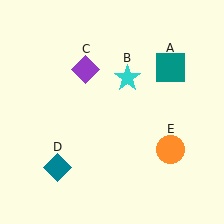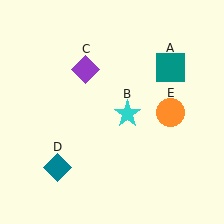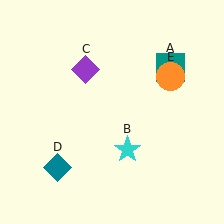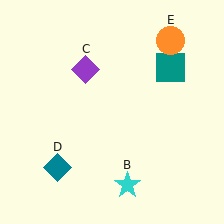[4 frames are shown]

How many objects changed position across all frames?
2 objects changed position: cyan star (object B), orange circle (object E).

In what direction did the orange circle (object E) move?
The orange circle (object E) moved up.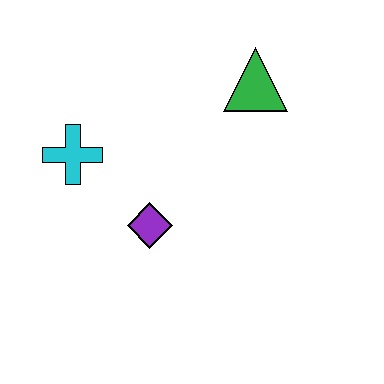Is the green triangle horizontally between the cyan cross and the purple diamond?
No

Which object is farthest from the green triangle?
The cyan cross is farthest from the green triangle.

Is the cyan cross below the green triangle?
Yes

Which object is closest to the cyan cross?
The purple diamond is closest to the cyan cross.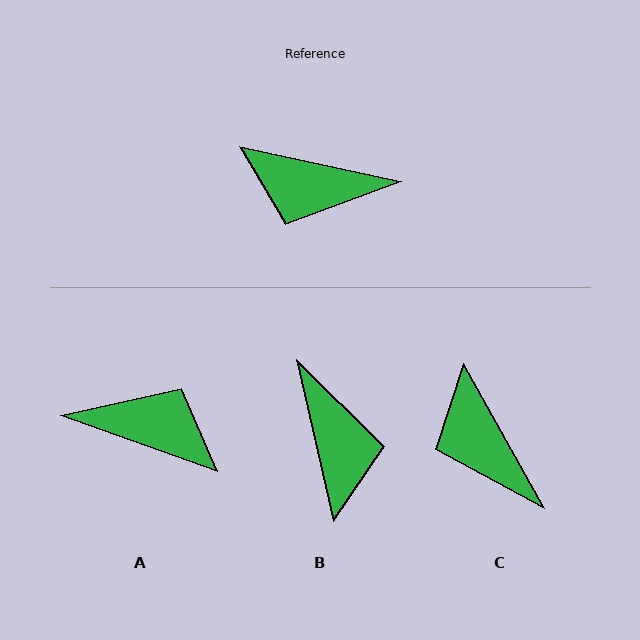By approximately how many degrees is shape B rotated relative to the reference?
Approximately 115 degrees counter-clockwise.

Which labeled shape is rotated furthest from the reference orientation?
A, about 173 degrees away.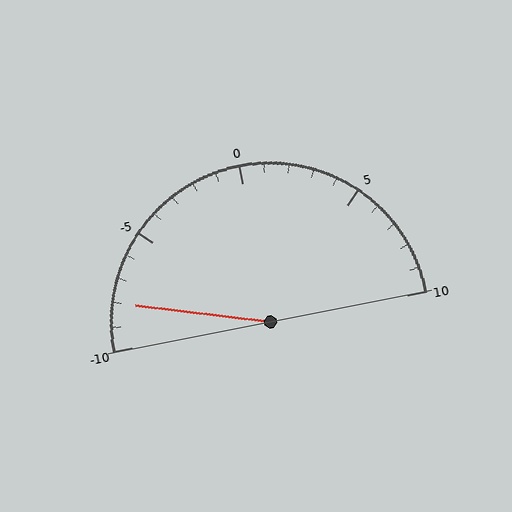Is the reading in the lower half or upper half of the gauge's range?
The reading is in the lower half of the range (-10 to 10).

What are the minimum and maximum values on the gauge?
The gauge ranges from -10 to 10.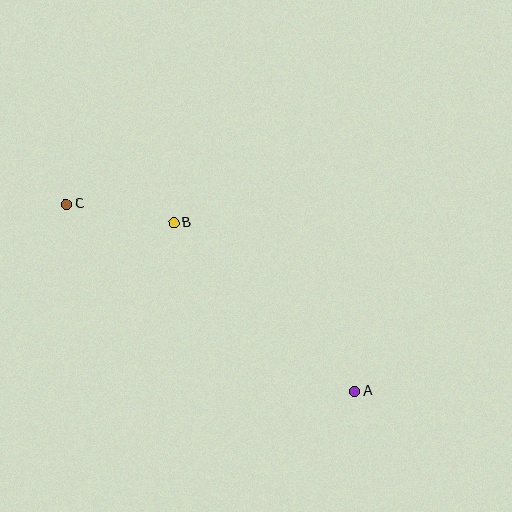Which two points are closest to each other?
Points B and C are closest to each other.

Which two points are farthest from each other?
Points A and C are farthest from each other.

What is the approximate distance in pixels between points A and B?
The distance between A and B is approximately 247 pixels.